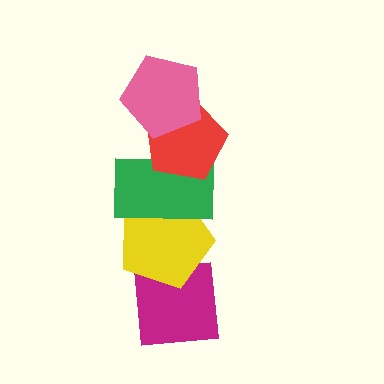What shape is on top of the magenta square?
The yellow pentagon is on top of the magenta square.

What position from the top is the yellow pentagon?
The yellow pentagon is 4th from the top.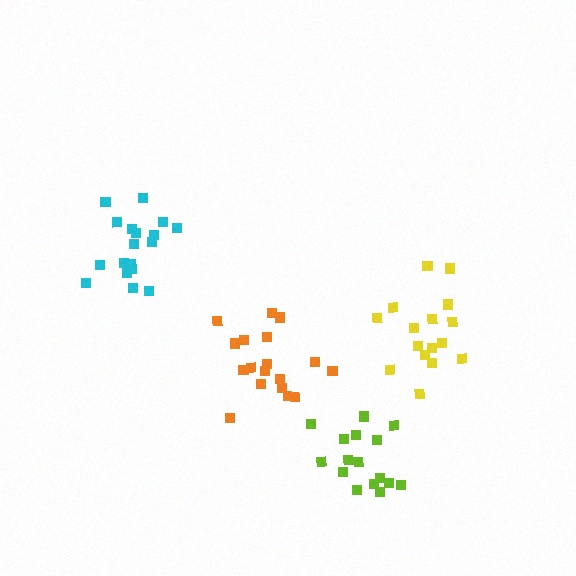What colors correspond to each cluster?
The clusters are colored: orange, cyan, lime, yellow.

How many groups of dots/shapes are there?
There are 4 groups.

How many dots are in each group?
Group 1: 18 dots, Group 2: 18 dots, Group 3: 16 dots, Group 4: 16 dots (68 total).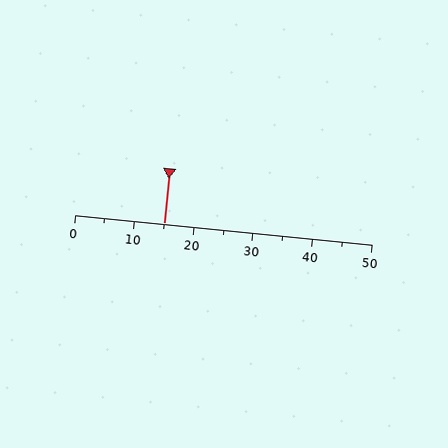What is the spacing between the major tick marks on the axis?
The major ticks are spaced 10 apart.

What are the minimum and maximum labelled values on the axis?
The axis runs from 0 to 50.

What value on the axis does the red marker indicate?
The marker indicates approximately 15.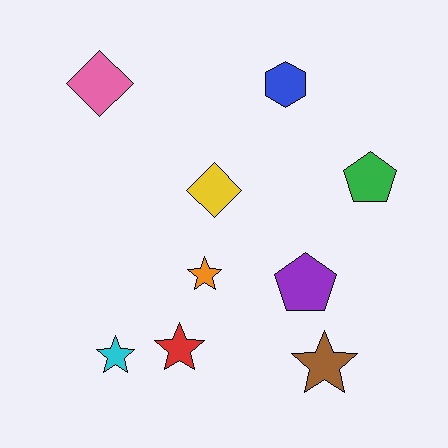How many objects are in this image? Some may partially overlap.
There are 9 objects.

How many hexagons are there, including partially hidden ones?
There is 1 hexagon.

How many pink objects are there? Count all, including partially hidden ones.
There is 1 pink object.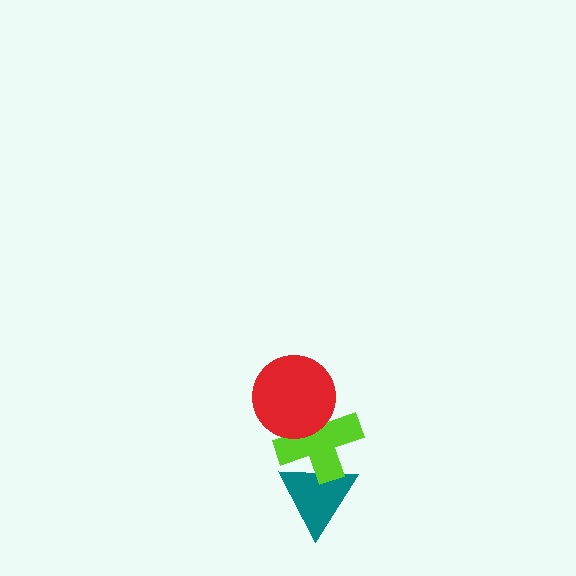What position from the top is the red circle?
The red circle is 1st from the top.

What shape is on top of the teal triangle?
The lime cross is on top of the teal triangle.